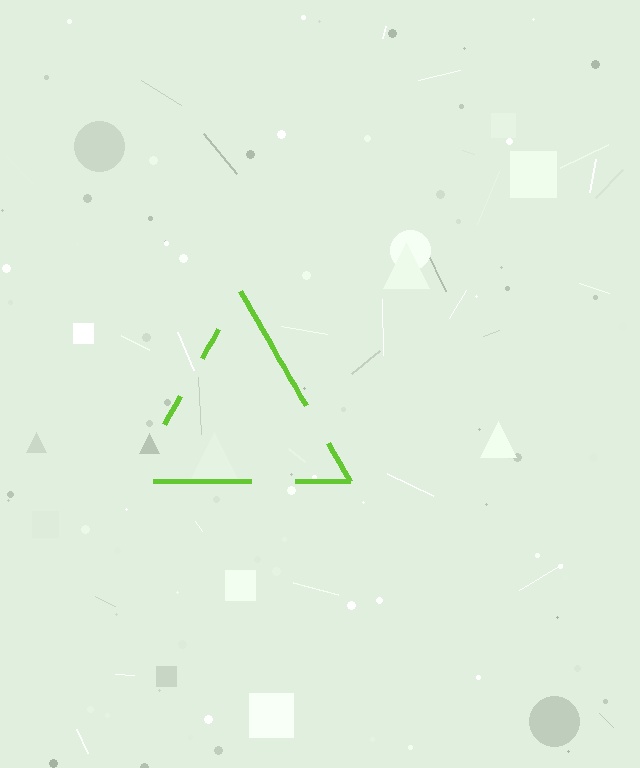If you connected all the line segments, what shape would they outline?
They would outline a triangle.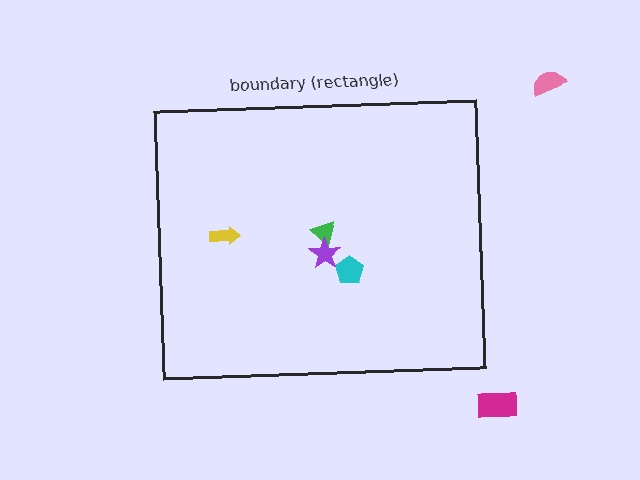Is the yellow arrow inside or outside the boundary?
Inside.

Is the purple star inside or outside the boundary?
Inside.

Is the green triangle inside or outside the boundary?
Inside.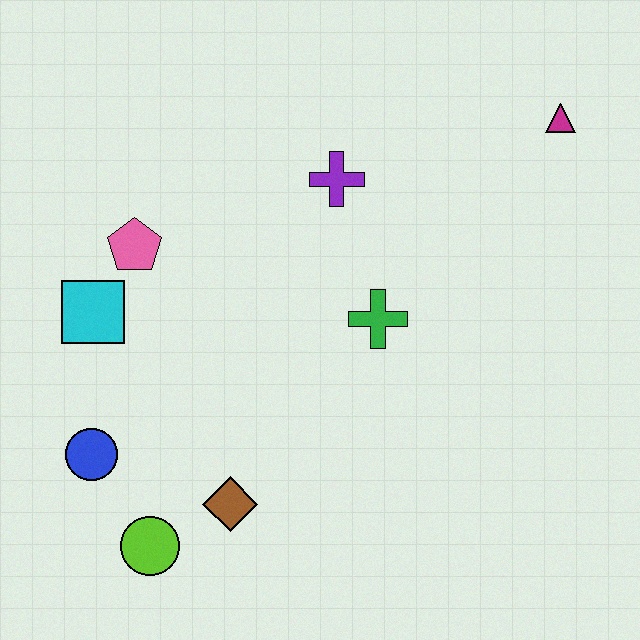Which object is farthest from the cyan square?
The magenta triangle is farthest from the cyan square.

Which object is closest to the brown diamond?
The lime circle is closest to the brown diamond.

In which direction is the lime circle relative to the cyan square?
The lime circle is below the cyan square.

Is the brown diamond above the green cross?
No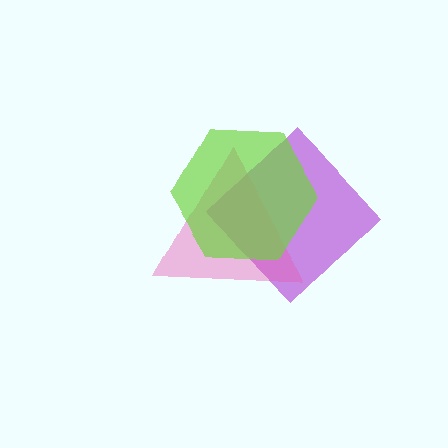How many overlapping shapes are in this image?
There are 3 overlapping shapes in the image.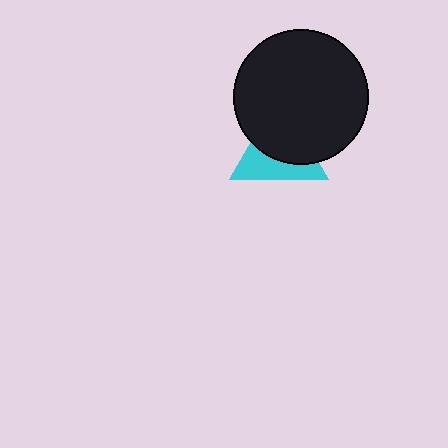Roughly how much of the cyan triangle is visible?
A small part of it is visible (roughly 43%).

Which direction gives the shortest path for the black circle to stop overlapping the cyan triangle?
Moving up gives the shortest separation.